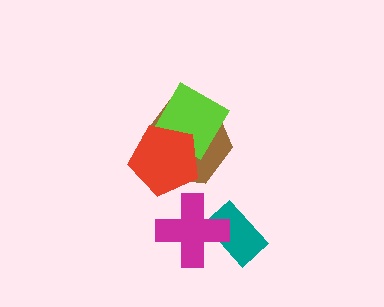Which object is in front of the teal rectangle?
The magenta cross is in front of the teal rectangle.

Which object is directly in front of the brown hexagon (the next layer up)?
The lime diamond is directly in front of the brown hexagon.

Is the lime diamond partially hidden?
Yes, it is partially covered by another shape.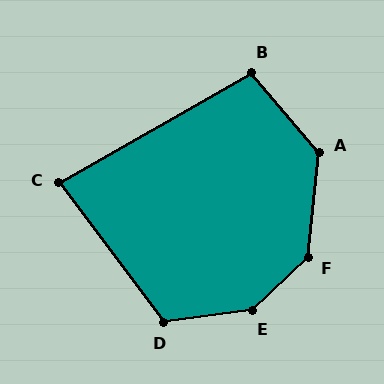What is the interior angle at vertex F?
Approximately 140 degrees (obtuse).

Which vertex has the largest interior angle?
E, at approximately 144 degrees.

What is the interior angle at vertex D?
Approximately 119 degrees (obtuse).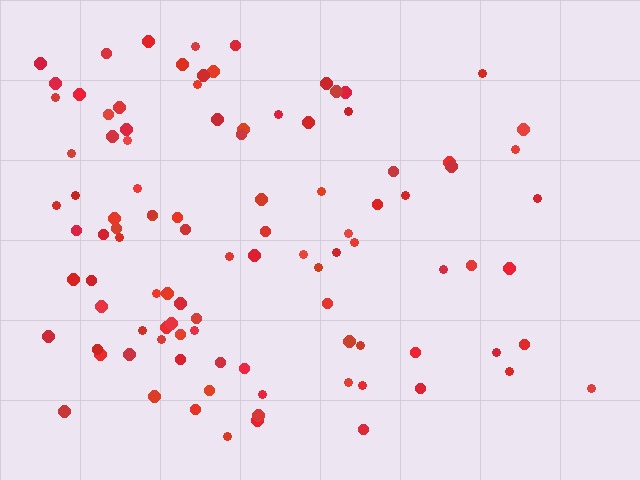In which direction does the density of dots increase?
From right to left, with the left side densest.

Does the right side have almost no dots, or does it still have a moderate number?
Still a moderate number, just noticeably fewer than the left.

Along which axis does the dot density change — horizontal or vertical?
Horizontal.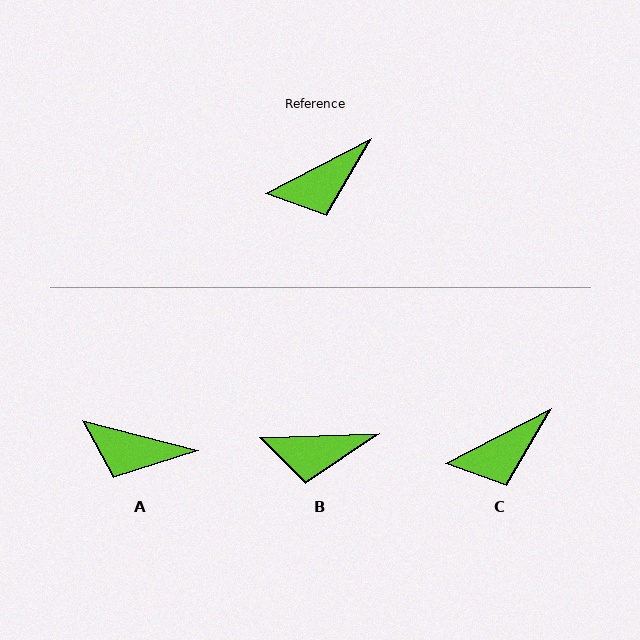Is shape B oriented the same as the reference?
No, it is off by about 26 degrees.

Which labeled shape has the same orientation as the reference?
C.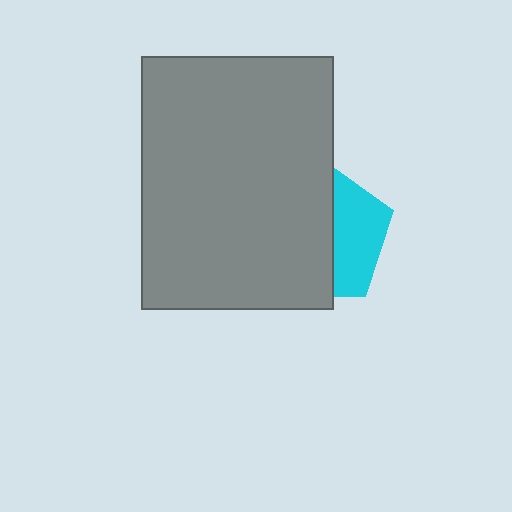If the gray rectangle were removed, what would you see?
You would see the complete cyan pentagon.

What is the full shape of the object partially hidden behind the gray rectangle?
The partially hidden object is a cyan pentagon.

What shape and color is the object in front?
The object in front is a gray rectangle.